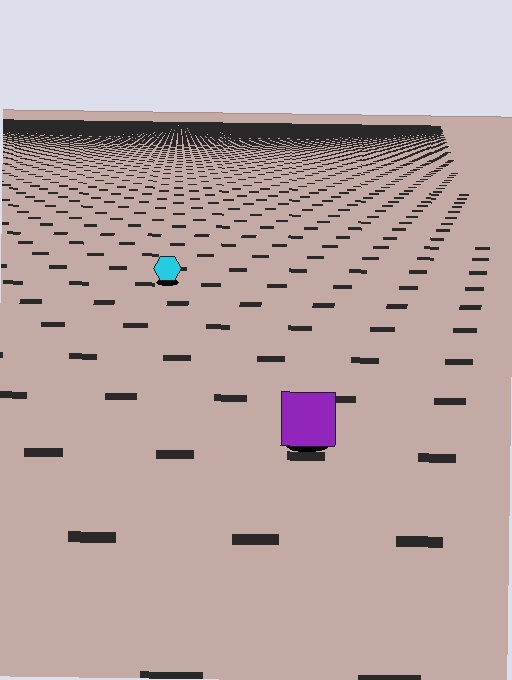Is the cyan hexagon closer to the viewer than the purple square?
No. The purple square is closer — you can tell from the texture gradient: the ground texture is coarser near it.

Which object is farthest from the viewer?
The cyan hexagon is farthest from the viewer. It appears smaller and the ground texture around it is denser.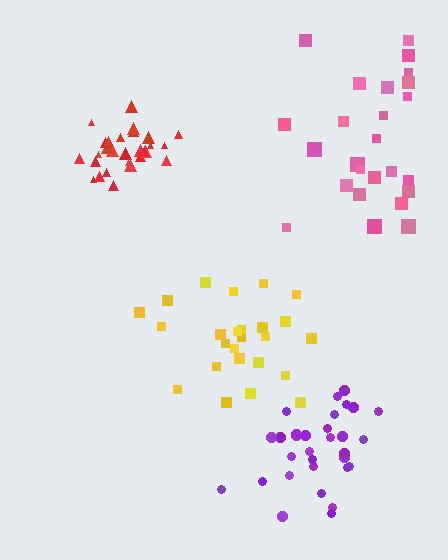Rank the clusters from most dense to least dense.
red, purple, yellow, pink.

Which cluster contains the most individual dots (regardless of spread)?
Purple (31).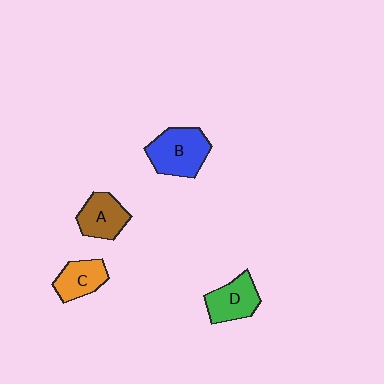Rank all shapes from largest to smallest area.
From largest to smallest: B (blue), D (green), A (brown), C (orange).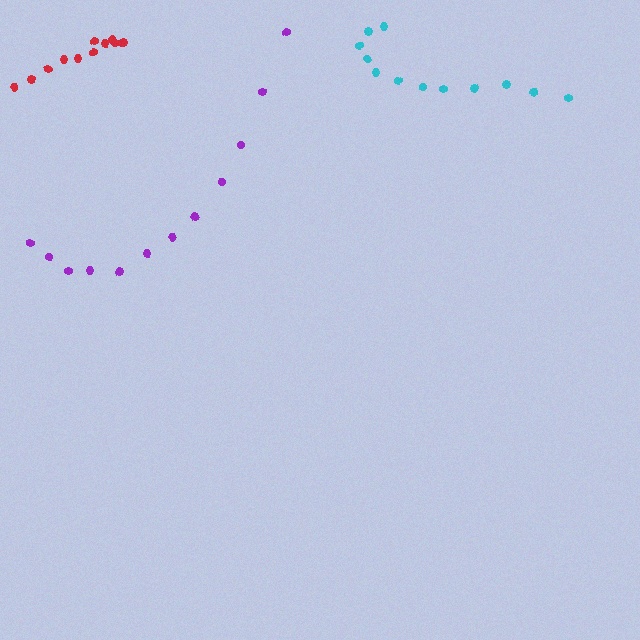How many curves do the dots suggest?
There are 3 distinct paths.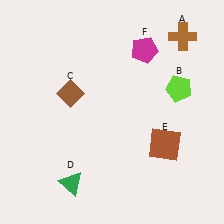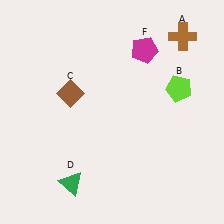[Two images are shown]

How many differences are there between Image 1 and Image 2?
There is 1 difference between the two images.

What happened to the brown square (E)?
The brown square (E) was removed in Image 2. It was in the bottom-right area of Image 1.